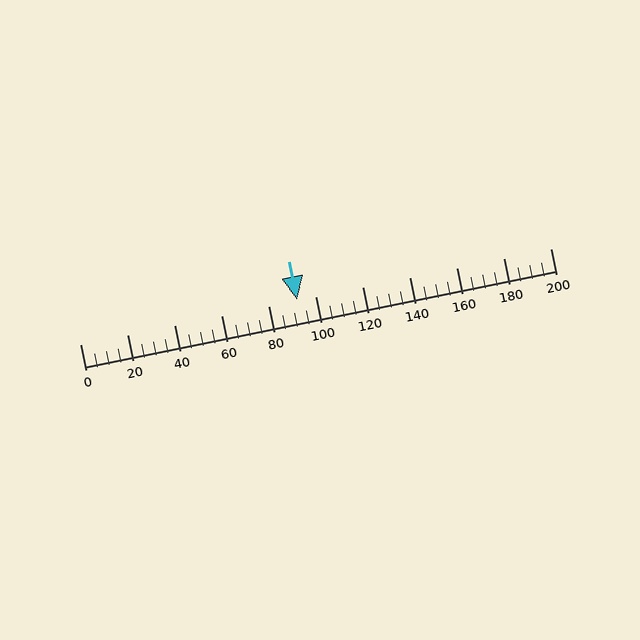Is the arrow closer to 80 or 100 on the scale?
The arrow is closer to 100.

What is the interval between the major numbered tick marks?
The major tick marks are spaced 20 units apart.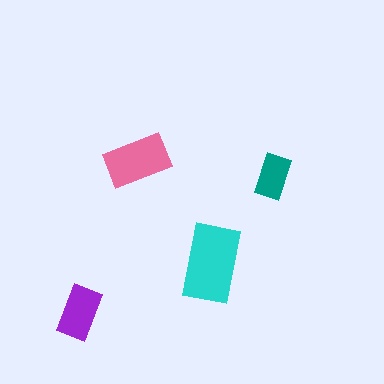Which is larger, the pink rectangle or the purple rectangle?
The pink one.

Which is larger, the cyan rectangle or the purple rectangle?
The cyan one.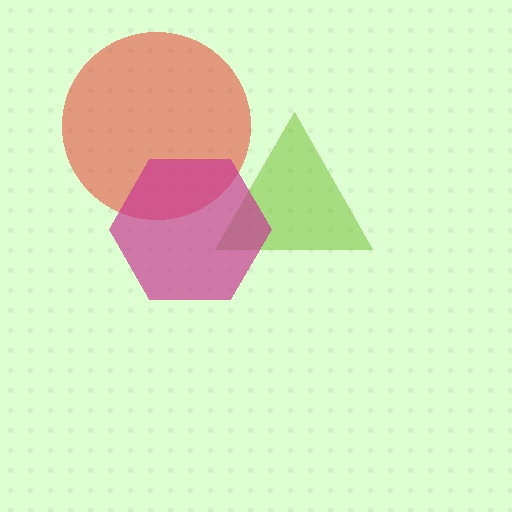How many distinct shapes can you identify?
There are 3 distinct shapes: a lime triangle, a red circle, a magenta hexagon.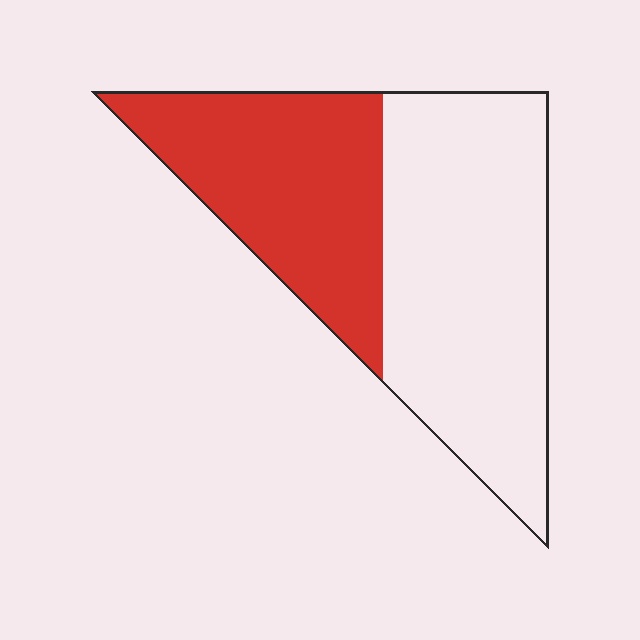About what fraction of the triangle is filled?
About two fifths (2/5).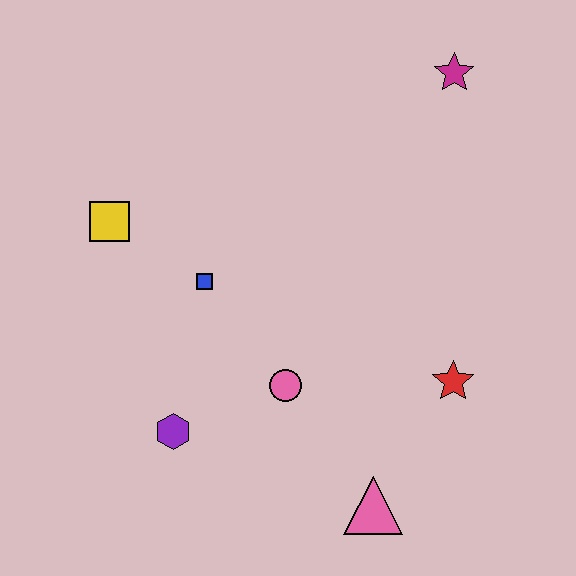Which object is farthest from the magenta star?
The purple hexagon is farthest from the magenta star.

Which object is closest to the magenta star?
The red star is closest to the magenta star.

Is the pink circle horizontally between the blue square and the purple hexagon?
No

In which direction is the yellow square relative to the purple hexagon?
The yellow square is above the purple hexagon.